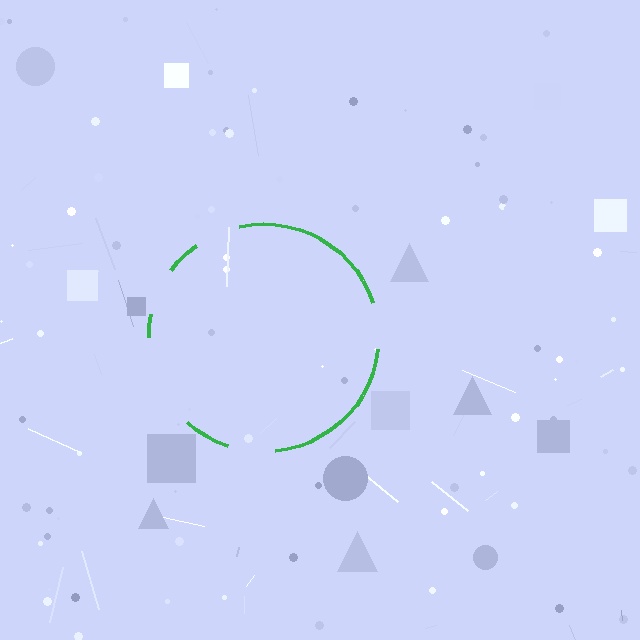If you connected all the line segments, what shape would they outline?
They would outline a circle.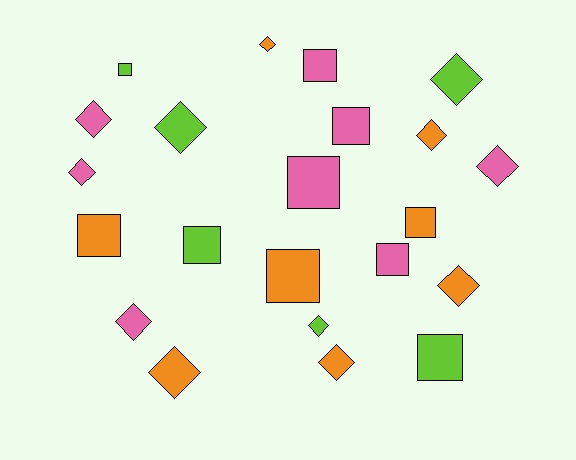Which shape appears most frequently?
Diamond, with 12 objects.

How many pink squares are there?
There are 4 pink squares.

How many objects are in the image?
There are 22 objects.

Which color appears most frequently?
Orange, with 8 objects.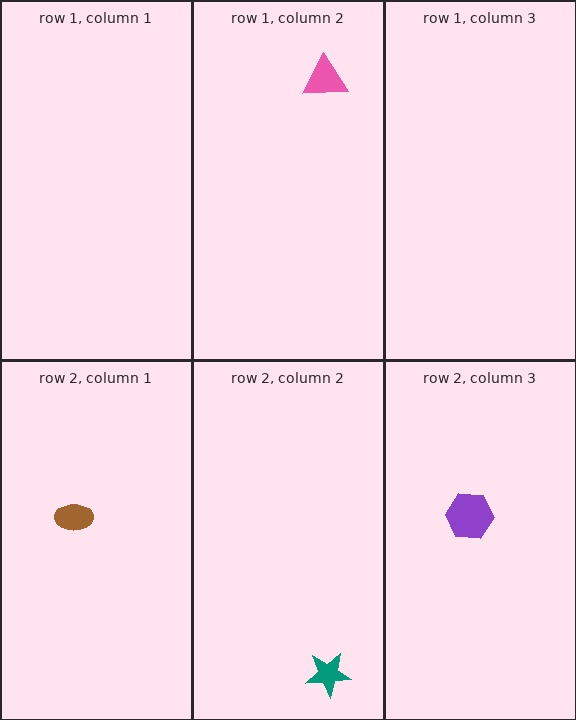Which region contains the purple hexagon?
The row 2, column 3 region.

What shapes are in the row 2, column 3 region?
The purple hexagon.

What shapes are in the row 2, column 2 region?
The teal star.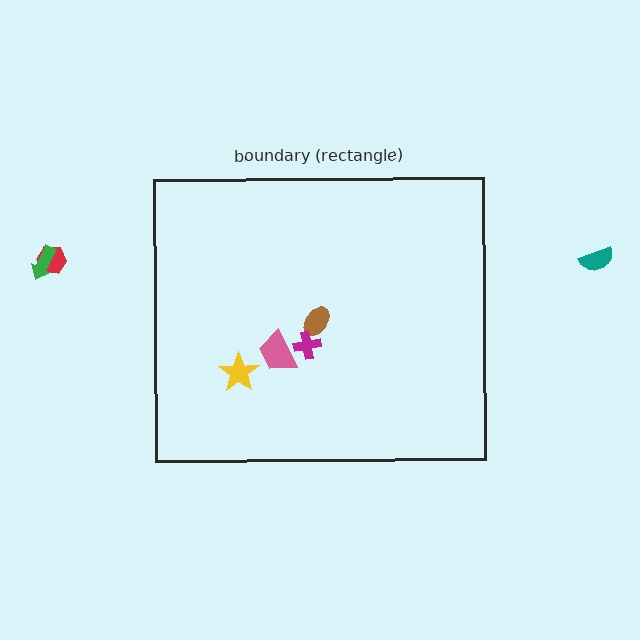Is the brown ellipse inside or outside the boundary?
Inside.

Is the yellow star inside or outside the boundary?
Inside.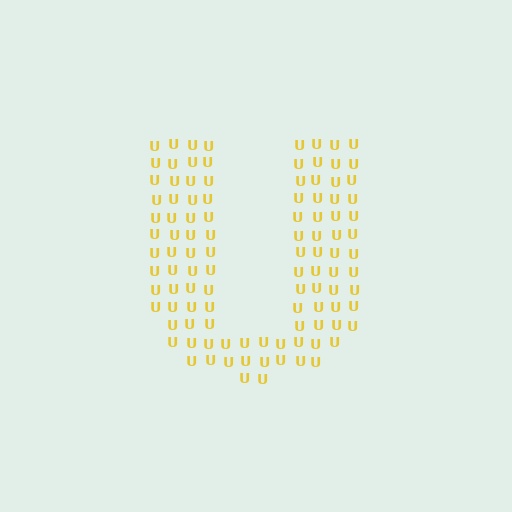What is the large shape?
The large shape is the letter U.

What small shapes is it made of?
It is made of small letter U's.